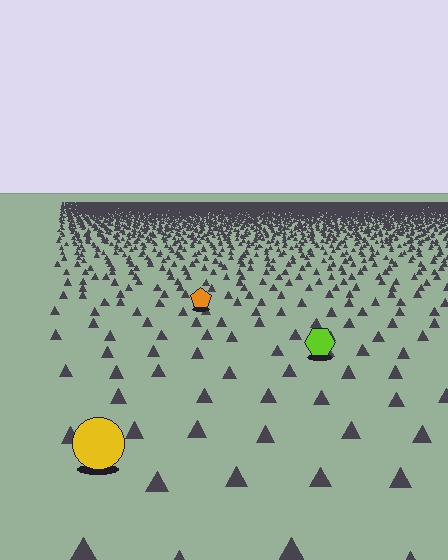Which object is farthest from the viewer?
The orange pentagon is farthest from the viewer. It appears smaller and the ground texture around it is denser.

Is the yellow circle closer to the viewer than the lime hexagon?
Yes. The yellow circle is closer — you can tell from the texture gradient: the ground texture is coarser near it.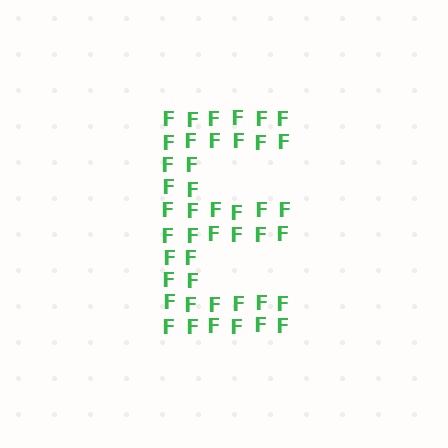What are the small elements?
The small elements are letter F's.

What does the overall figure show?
The overall figure shows the letter E.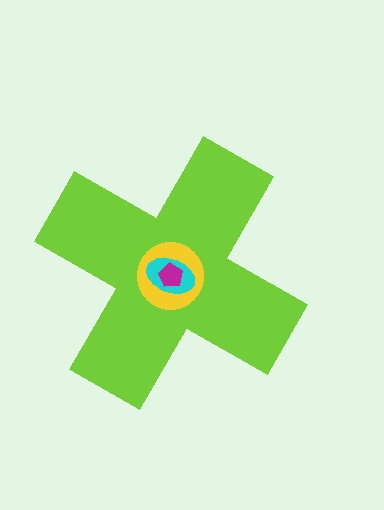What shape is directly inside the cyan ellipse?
The magenta pentagon.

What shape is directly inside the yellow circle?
The cyan ellipse.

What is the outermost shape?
The lime cross.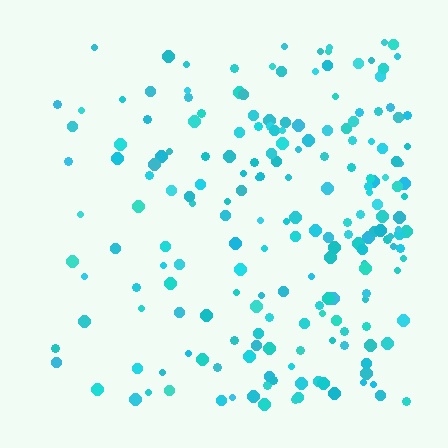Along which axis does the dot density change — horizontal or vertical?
Horizontal.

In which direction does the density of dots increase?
From left to right, with the right side densest.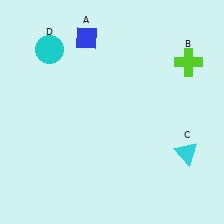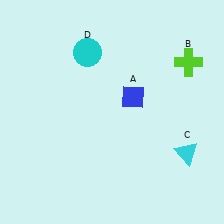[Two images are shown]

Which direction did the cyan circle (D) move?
The cyan circle (D) moved right.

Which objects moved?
The objects that moved are: the blue diamond (A), the cyan circle (D).